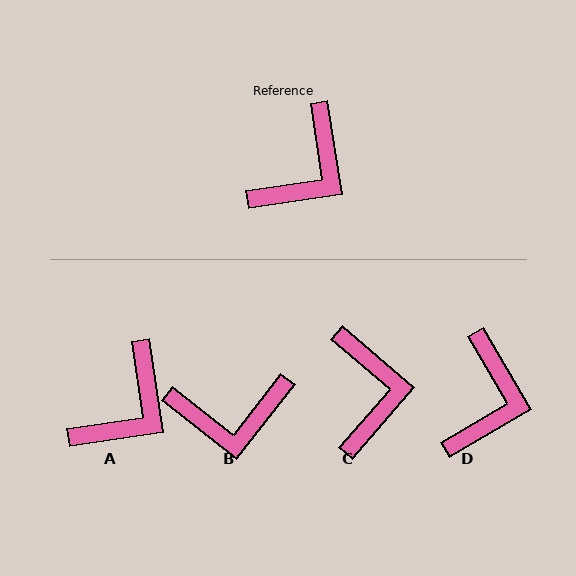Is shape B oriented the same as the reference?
No, it is off by about 47 degrees.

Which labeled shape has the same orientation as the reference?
A.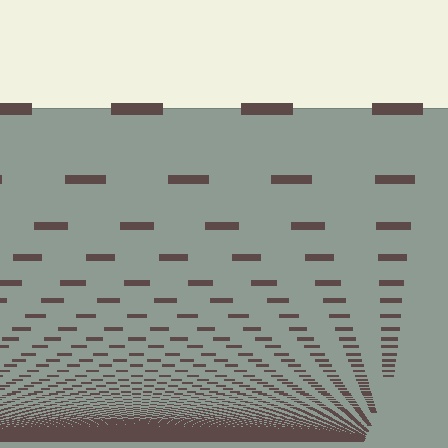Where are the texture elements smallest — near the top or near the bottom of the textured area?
Near the bottom.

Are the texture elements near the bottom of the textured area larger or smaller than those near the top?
Smaller. The gradient is inverted — elements near the bottom are smaller and denser.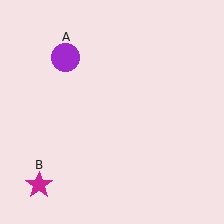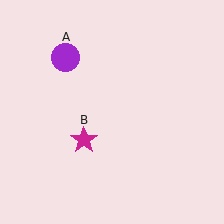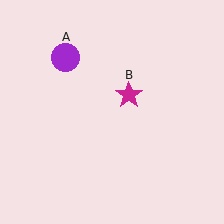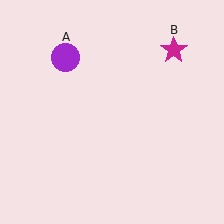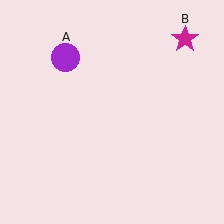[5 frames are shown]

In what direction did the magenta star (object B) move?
The magenta star (object B) moved up and to the right.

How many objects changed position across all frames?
1 object changed position: magenta star (object B).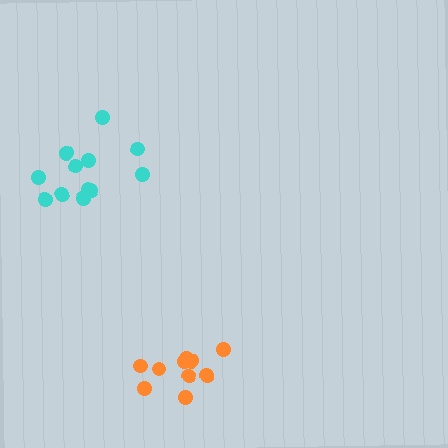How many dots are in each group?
Group 1: 10 dots, Group 2: 12 dots (22 total).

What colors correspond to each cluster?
The clusters are colored: orange, cyan.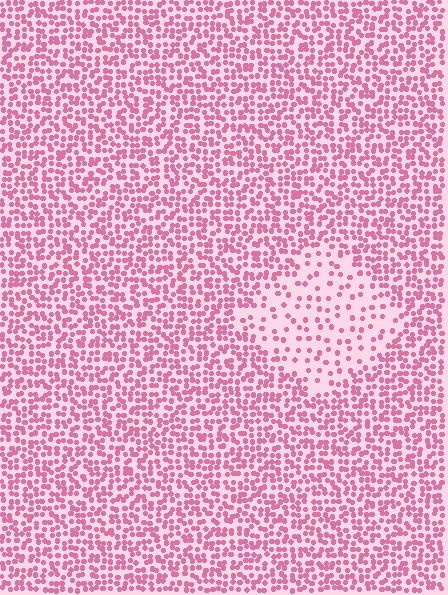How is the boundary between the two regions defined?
The boundary is defined by a change in element density (approximately 2.6x ratio). All elements are the same color, size, and shape.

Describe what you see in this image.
The image contains small pink elements arranged at two different densities. A diamond-shaped region is visible where the elements are less densely packed than the surrounding area.